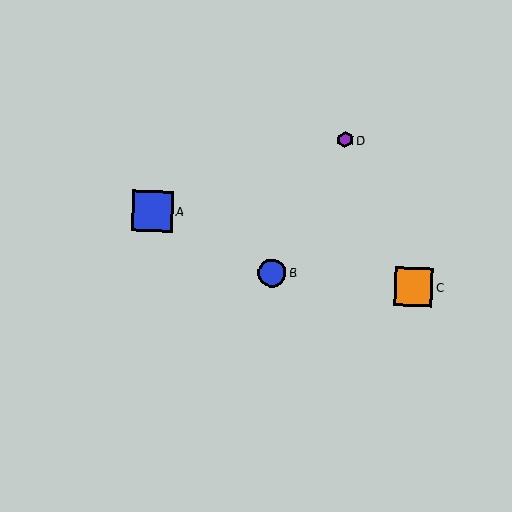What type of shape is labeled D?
Shape D is a purple hexagon.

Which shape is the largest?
The blue square (labeled A) is the largest.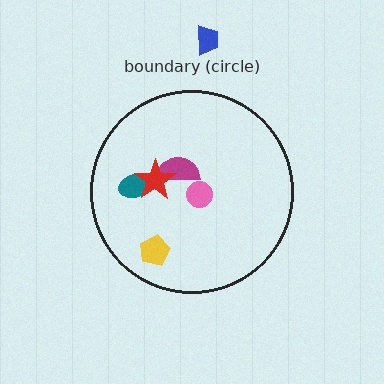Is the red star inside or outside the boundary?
Inside.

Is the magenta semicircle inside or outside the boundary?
Inside.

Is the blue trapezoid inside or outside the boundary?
Outside.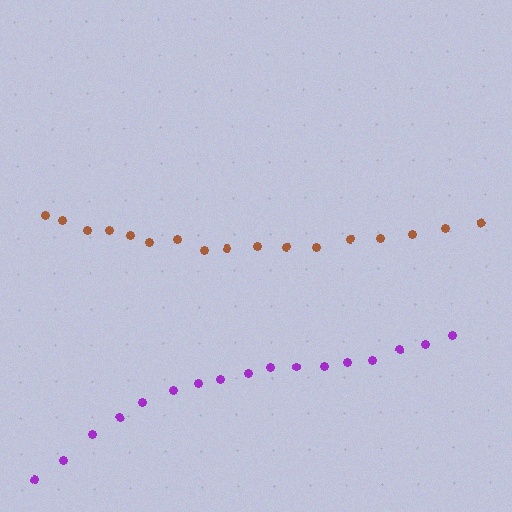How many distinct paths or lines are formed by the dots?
There are 2 distinct paths.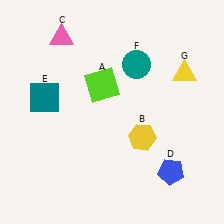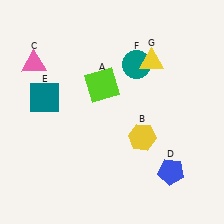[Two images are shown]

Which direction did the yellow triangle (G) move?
The yellow triangle (G) moved left.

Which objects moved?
The objects that moved are: the pink triangle (C), the yellow triangle (G).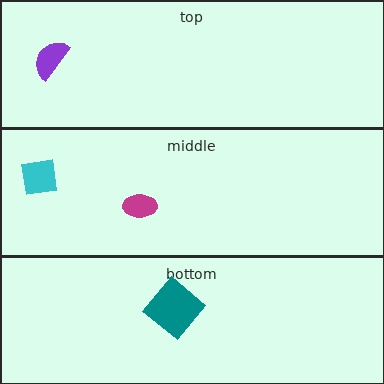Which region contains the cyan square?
The middle region.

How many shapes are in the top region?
1.